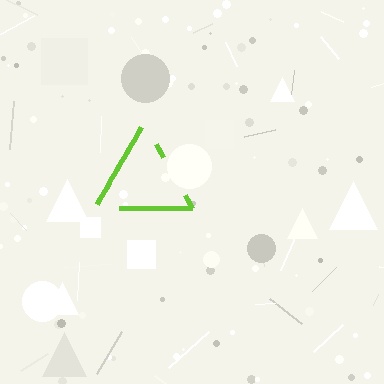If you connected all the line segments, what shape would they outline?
They would outline a triangle.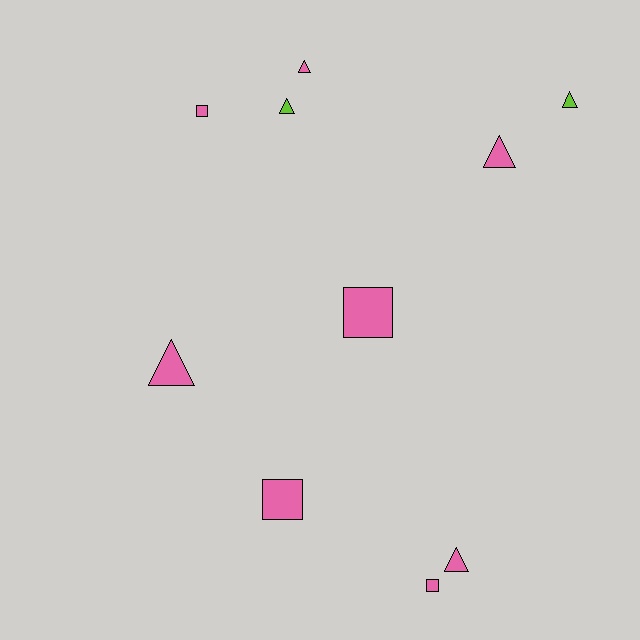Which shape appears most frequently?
Triangle, with 6 objects.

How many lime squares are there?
There are no lime squares.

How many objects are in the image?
There are 10 objects.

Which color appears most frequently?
Pink, with 8 objects.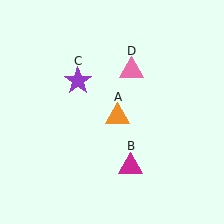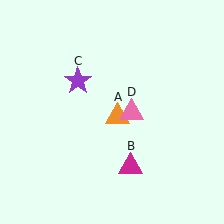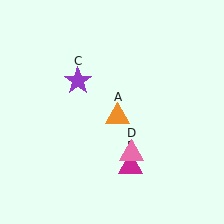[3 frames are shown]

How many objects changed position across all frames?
1 object changed position: pink triangle (object D).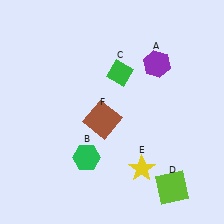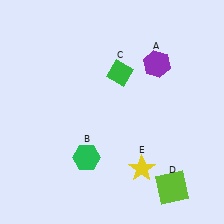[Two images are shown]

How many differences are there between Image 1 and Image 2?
There is 1 difference between the two images.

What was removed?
The brown square (F) was removed in Image 2.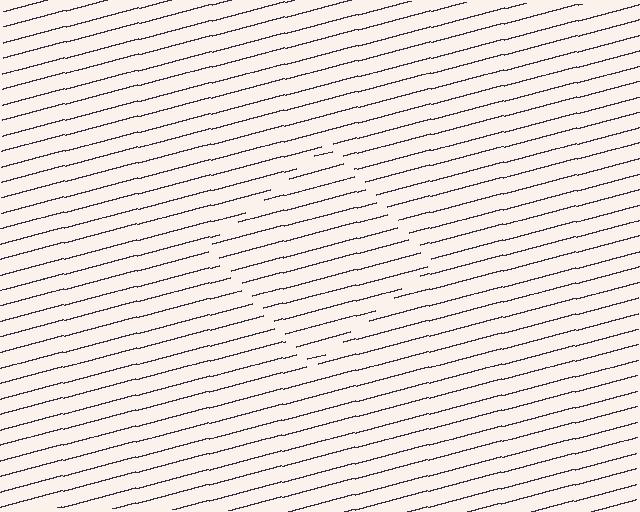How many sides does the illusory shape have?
4 sides — the line-ends trace a square.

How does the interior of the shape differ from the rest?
The interior of the shape contains the same grating, shifted by half a period — the contour is defined by the phase discontinuity where line-ends from the inner and outer gratings abut.